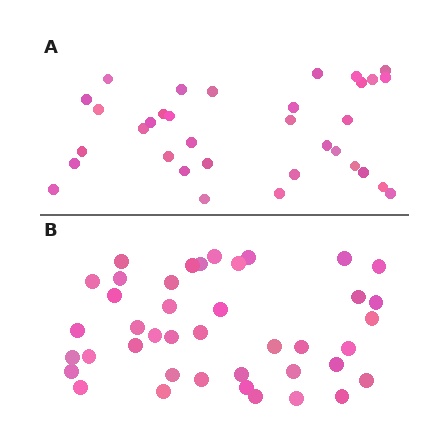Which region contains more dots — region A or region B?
Region B (the bottom region) has more dots.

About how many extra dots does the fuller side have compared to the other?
Region B has roughly 8 or so more dots than region A.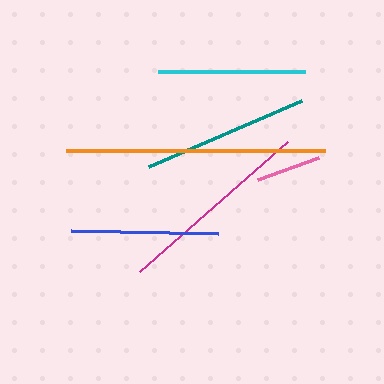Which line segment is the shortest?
The pink line is the shortest at approximately 65 pixels.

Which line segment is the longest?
The orange line is the longest at approximately 258 pixels.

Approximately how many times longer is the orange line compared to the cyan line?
The orange line is approximately 1.7 times the length of the cyan line.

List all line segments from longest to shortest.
From longest to shortest: orange, magenta, teal, cyan, blue, pink.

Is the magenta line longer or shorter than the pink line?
The magenta line is longer than the pink line.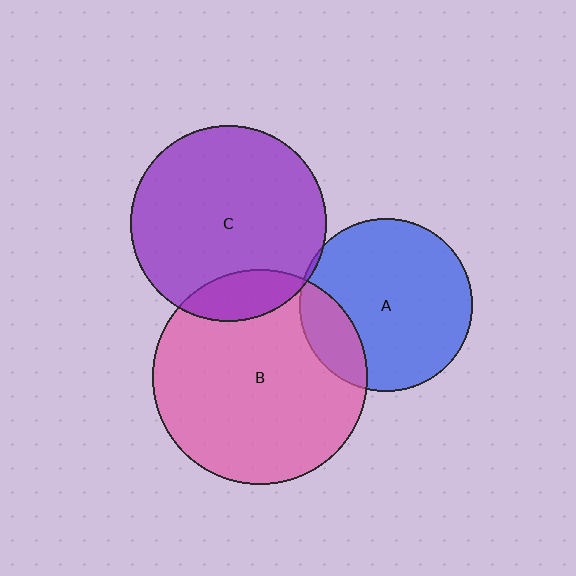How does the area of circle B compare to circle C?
Approximately 1.2 times.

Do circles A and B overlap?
Yes.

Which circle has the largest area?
Circle B (pink).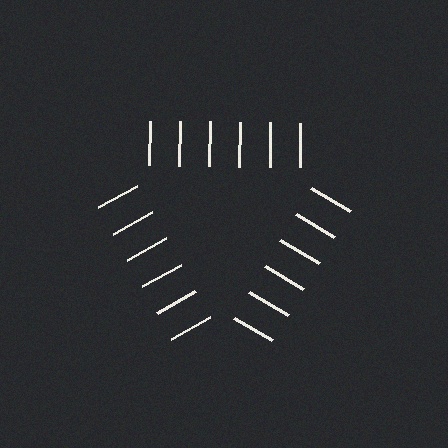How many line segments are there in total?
18 — 6 along each of the 3 edges.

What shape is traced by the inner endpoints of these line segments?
An illusory triangle — the line segments terminate on its edges but no continuous stroke is drawn.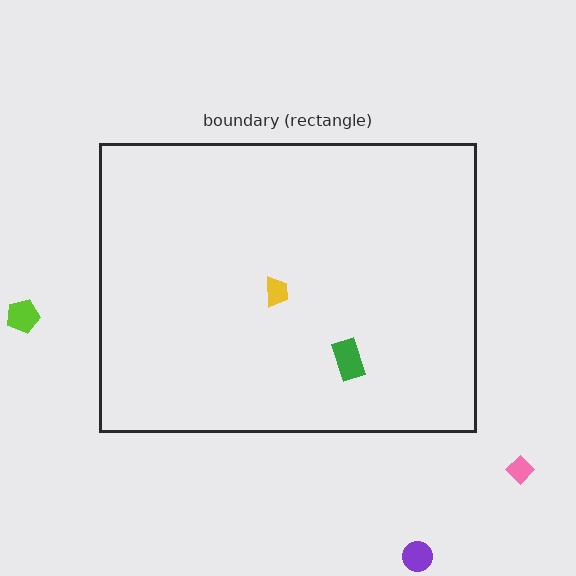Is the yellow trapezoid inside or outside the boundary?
Inside.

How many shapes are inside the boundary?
2 inside, 3 outside.